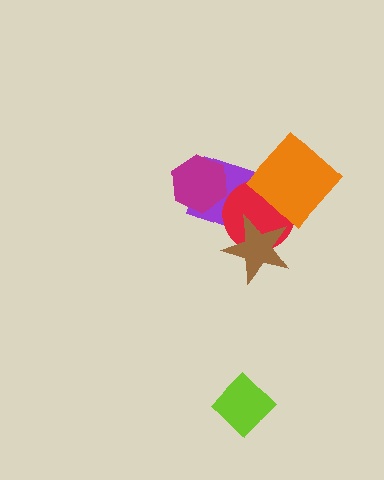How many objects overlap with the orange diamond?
1 object overlaps with the orange diamond.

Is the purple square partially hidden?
Yes, it is partially covered by another shape.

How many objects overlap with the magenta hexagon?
1 object overlaps with the magenta hexagon.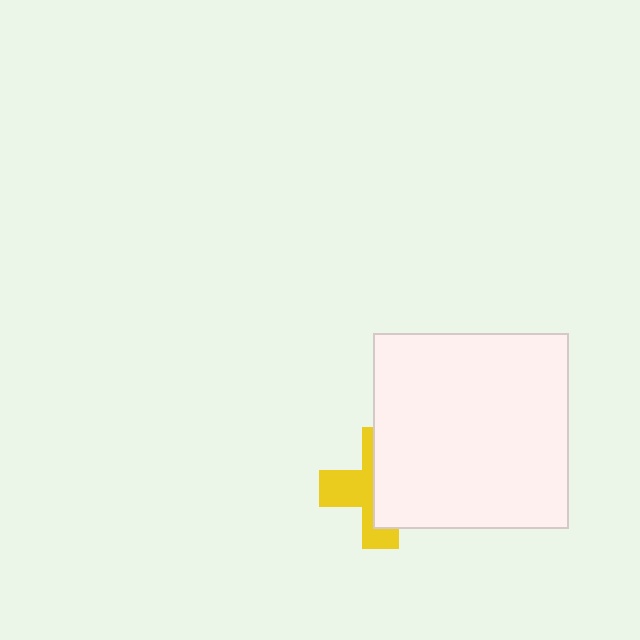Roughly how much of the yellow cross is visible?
About half of it is visible (roughly 46%).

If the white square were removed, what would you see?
You would see the complete yellow cross.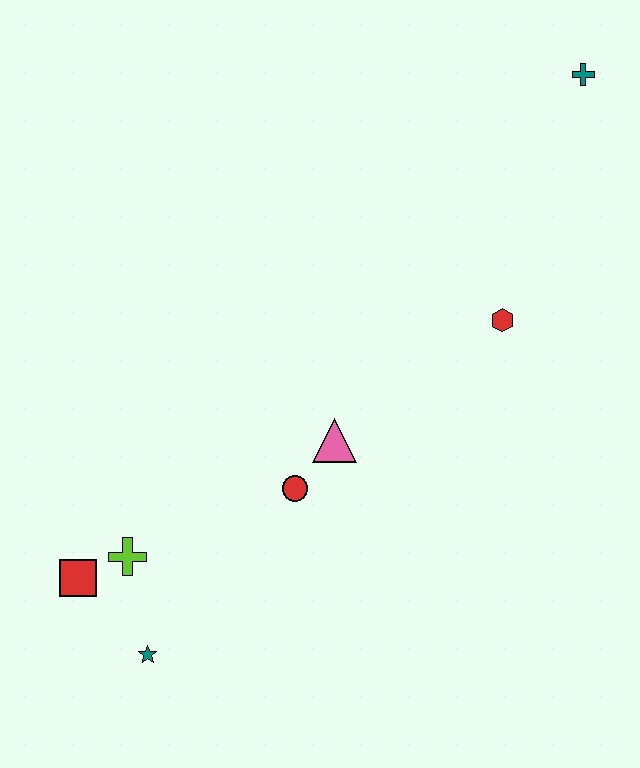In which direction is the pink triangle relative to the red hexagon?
The pink triangle is to the left of the red hexagon.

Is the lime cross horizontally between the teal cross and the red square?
Yes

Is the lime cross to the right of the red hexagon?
No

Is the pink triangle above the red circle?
Yes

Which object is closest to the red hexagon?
The pink triangle is closest to the red hexagon.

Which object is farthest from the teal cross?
The teal star is farthest from the teal cross.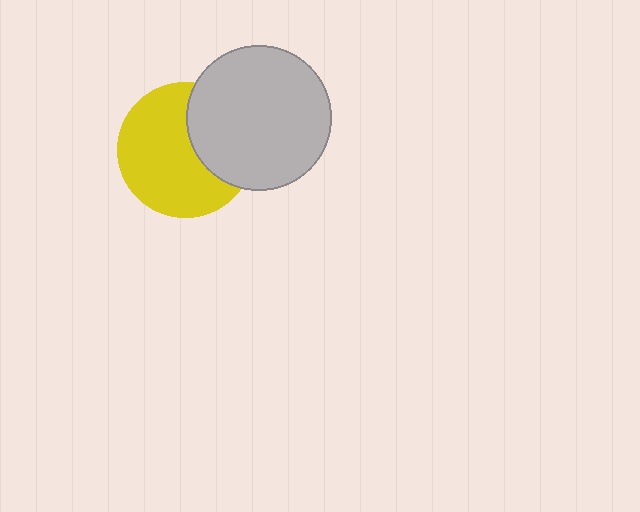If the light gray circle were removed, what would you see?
You would see the complete yellow circle.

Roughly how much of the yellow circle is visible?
Most of it is visible (roughly 66%).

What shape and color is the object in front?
The object in front is a light gray circle.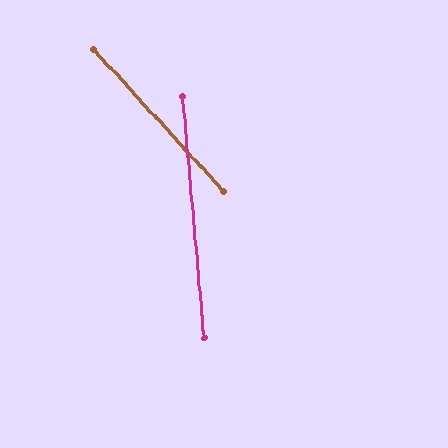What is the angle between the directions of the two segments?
Approximately 37 degrees.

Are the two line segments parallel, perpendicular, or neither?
Neither parallel nor perpendicular — they differ by about 37°.